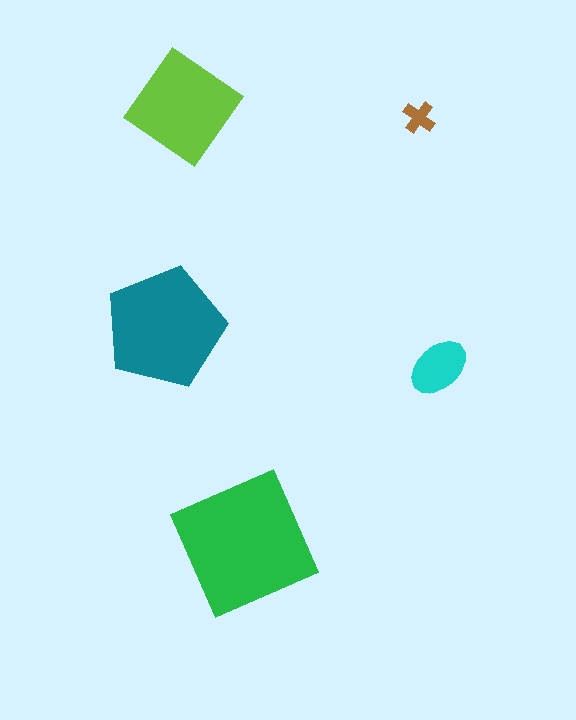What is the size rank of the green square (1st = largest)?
1st.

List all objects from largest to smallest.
The green square, the teal pentagon, the lime diamond, the cyan ellipse, the brown cross.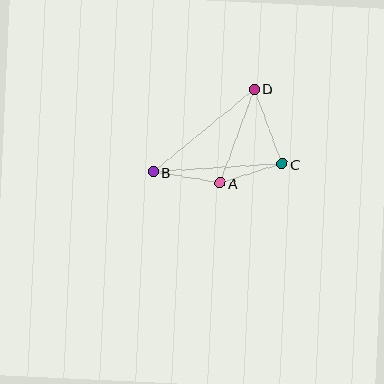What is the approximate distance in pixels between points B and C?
The distance between B and C is approximately 129 pixels.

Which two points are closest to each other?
Points A and C are closest to each other.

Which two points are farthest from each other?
Points B and D are farthest from each other.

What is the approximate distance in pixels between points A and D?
The distance between A and D is approximately 100 pixels.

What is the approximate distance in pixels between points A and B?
The distance between A and B is approximately 68 pixels.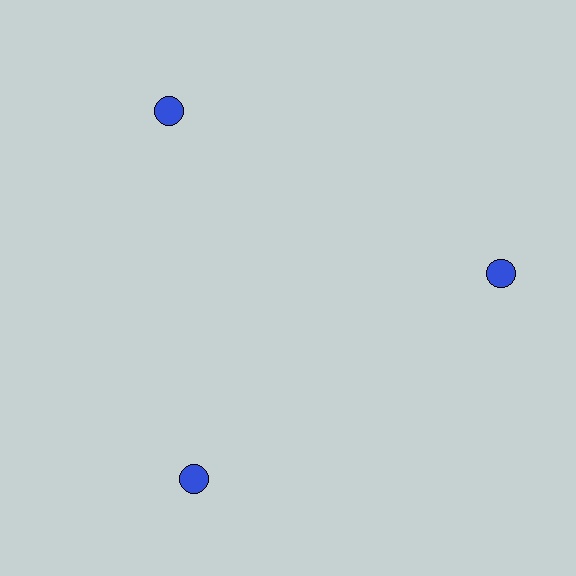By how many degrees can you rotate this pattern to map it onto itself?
The pattern maps onto itself every 120 degrees of rotation.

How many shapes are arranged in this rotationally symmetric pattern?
There are 3 shapes, arranged in 3 groups of 1.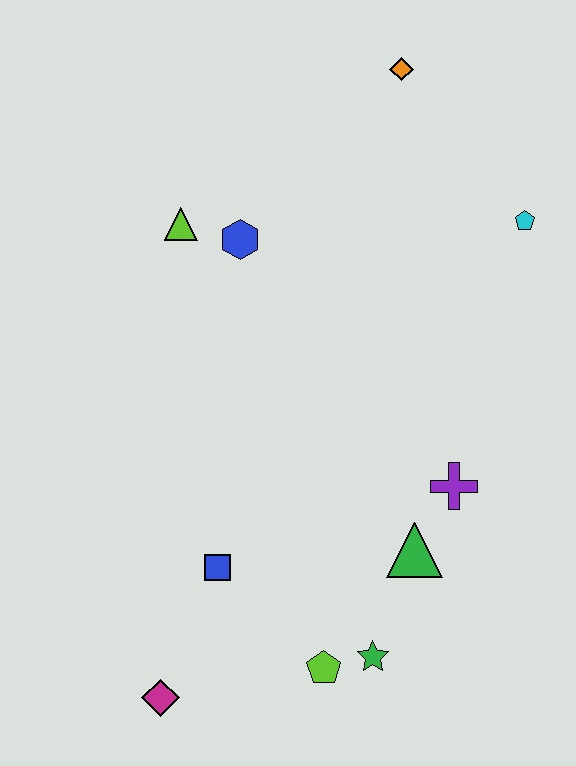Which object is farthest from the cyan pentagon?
The magenta diamond is farthest from the cyan pentagon.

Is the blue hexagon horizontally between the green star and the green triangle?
No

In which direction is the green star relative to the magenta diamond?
The green star is to the right of the magenta diamond.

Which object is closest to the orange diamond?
The cyan pentagon is closest to the orange diamond.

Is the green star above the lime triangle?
No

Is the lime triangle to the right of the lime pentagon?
No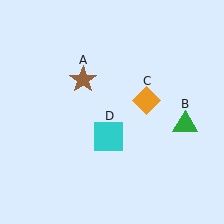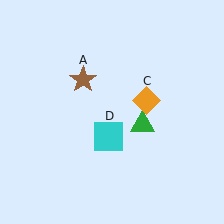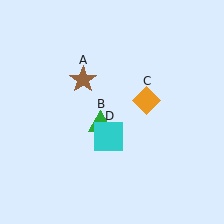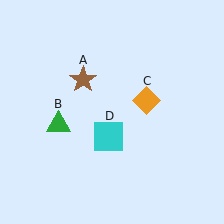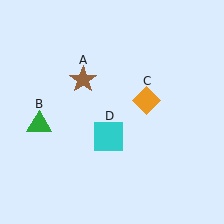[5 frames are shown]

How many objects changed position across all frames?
1 object changed position: green triangle (object B).